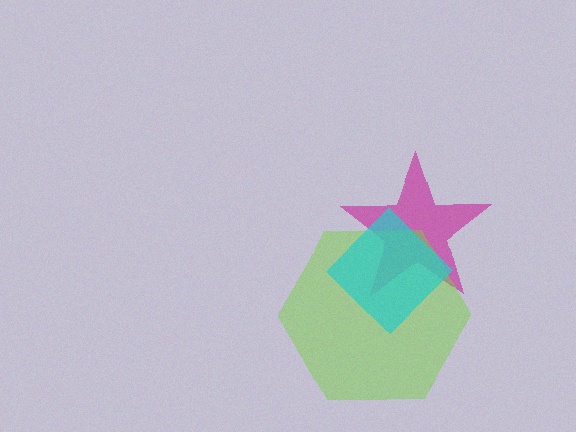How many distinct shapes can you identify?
There are 3 distinct shapes: a magenta star, a lime hexagon, a cyan diamond.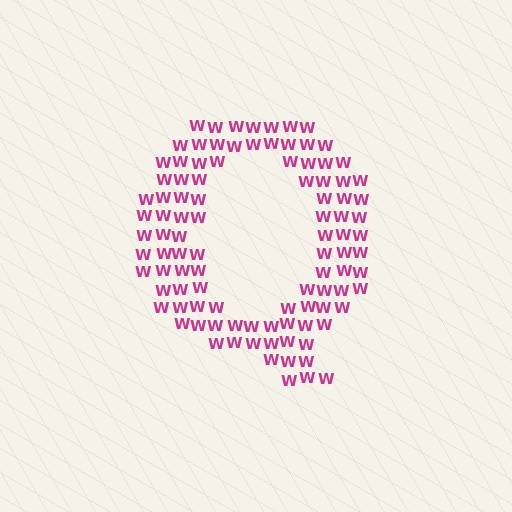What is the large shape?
The large shape is the letter Q.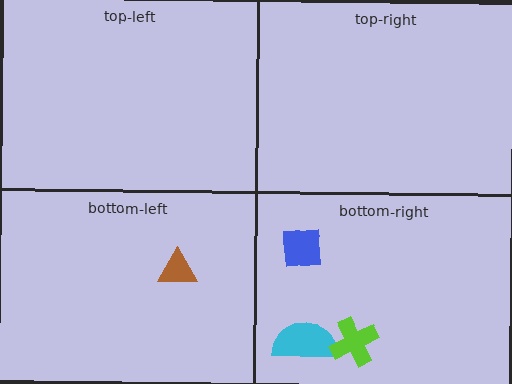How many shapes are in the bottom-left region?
1.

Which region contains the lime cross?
The bottom-right region.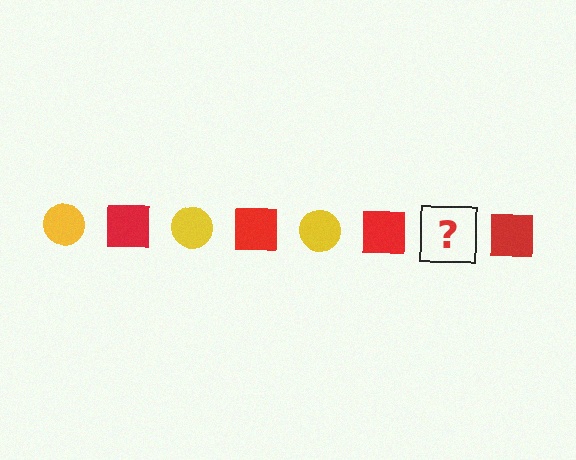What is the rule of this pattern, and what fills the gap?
The rule is that the pattern alternates between yellow circle and red square. The gap should be filled with a yellow circle.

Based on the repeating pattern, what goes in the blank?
The blank should be a yellow circle.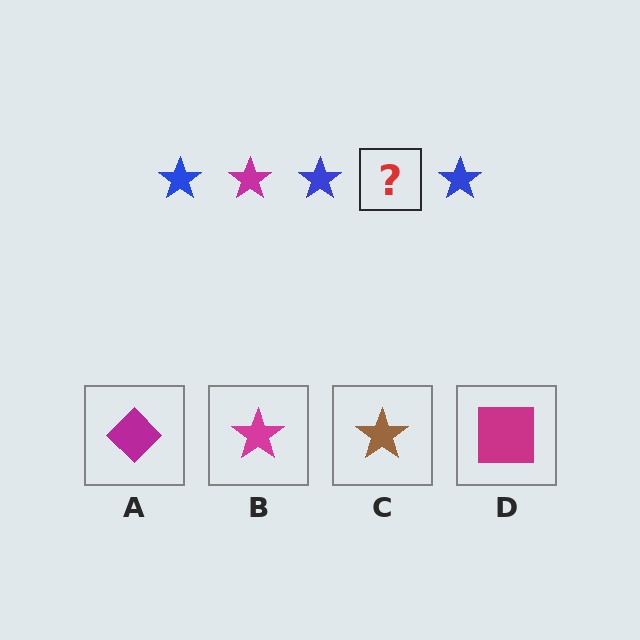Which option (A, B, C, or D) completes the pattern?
B.